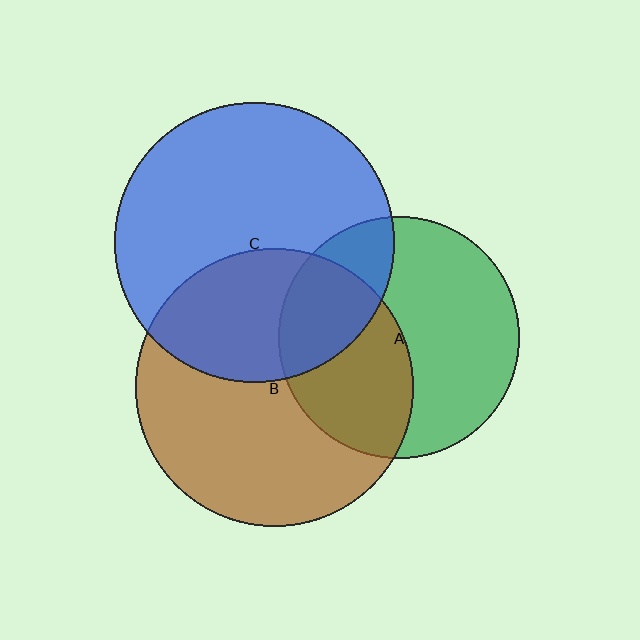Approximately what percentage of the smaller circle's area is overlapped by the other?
Approximately 45%.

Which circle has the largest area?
Circle C (blue).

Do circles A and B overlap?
Yes.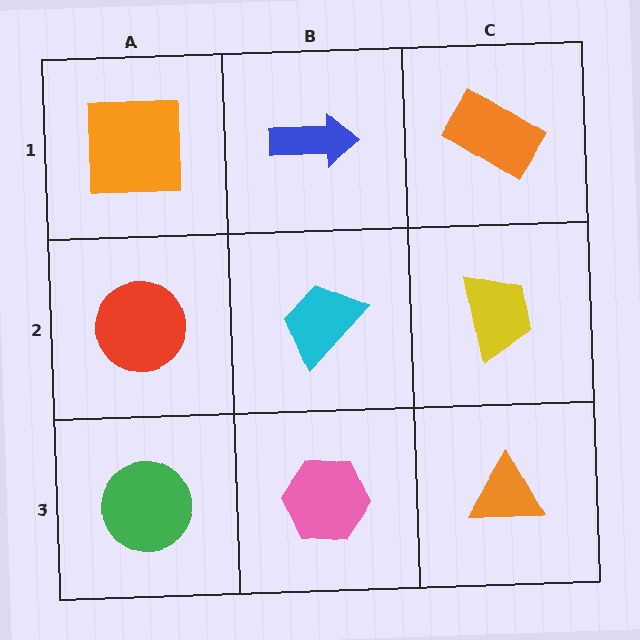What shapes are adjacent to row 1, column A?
A red circle (row 2, column A), a blue arrow (row 1, column B).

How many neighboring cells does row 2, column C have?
3.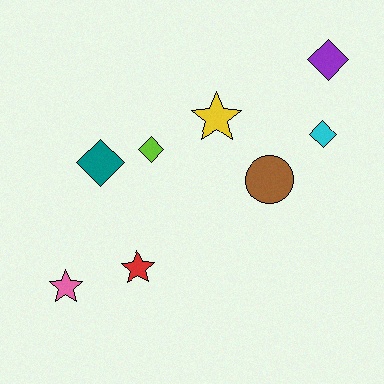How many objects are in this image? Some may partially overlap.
There are 8 objects.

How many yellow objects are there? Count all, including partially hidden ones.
There is 1 yellow object.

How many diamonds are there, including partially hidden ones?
There are 4 diamonds.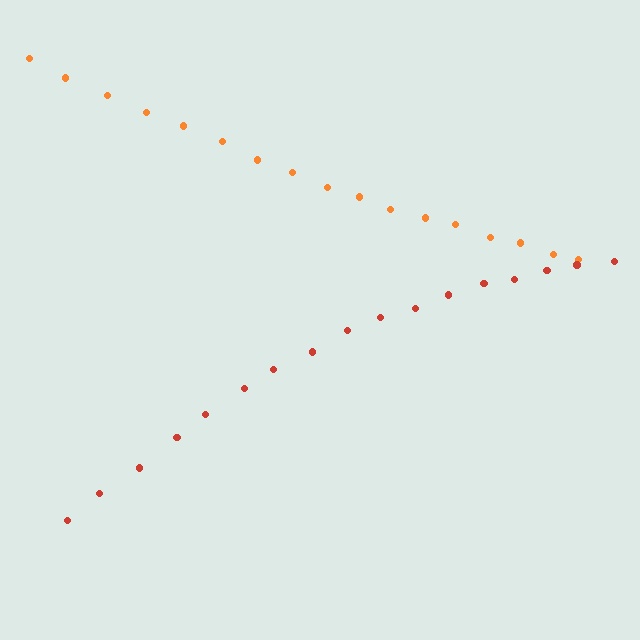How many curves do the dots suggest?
There are 2 distinct paths.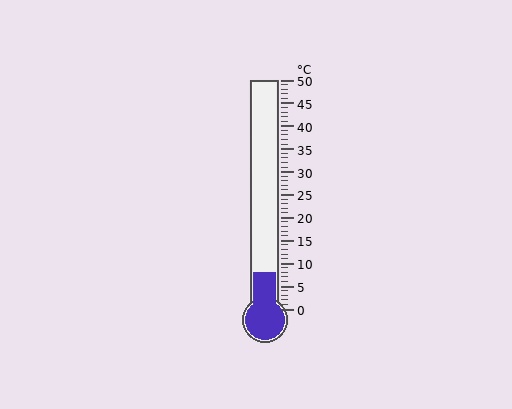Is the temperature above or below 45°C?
The temperature is below 45°C.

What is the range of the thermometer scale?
The thermometer scale ranges from 0°C to 50°C.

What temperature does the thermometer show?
The thermometer shows approximately 8°C.